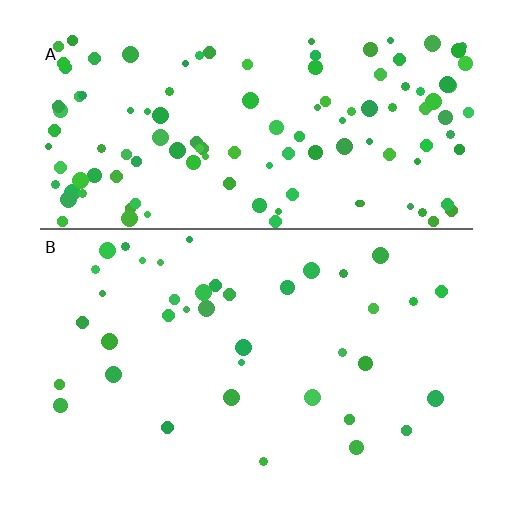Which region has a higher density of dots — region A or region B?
A (the top).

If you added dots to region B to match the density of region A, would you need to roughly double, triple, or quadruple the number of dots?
Approximately triple.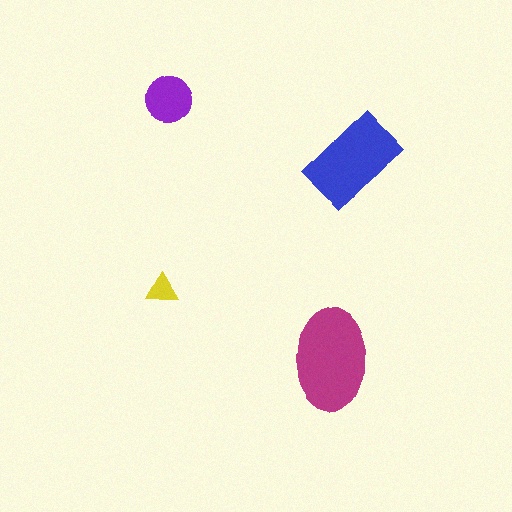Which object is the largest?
The magenta ellipse.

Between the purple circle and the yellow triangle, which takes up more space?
The purple circle.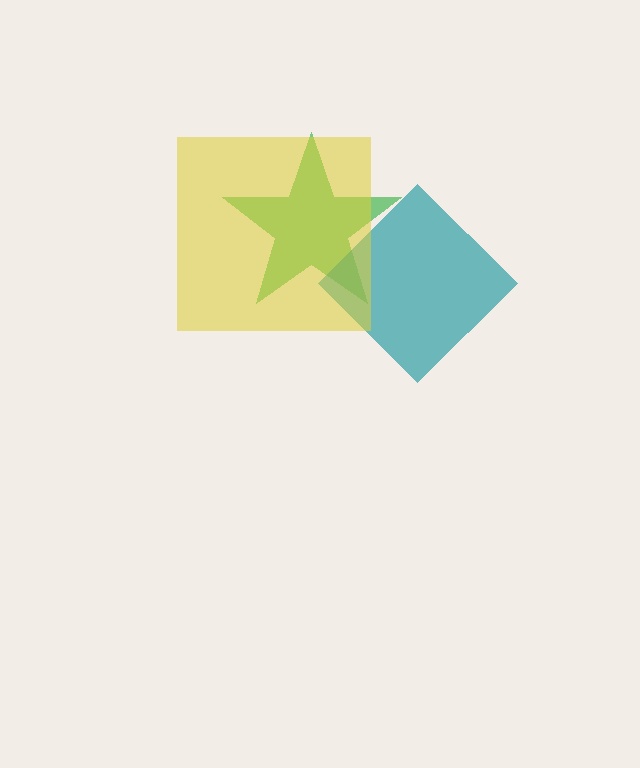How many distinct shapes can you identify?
There are 3 distinct shapes: a green star, a teal diamond, a yellow square.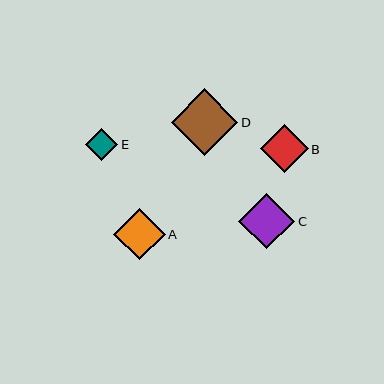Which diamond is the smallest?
Diamond E is the smallest with a size of approximately 32 pixels.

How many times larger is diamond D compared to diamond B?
Diamond D is approximately 1.4 times the size of diamond B.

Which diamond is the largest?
Diamond D is the largest with a size of approximately 66 pixels.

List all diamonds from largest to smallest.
From largest to smallest: D, C, A, B, E.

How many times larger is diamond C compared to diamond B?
Diamond C is approximately 1.2 times the size of diamond B.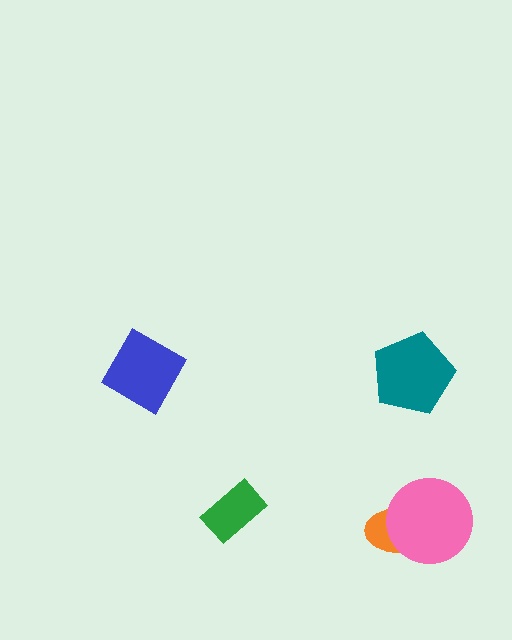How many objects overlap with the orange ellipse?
1 object overlaps with the orange ellipse.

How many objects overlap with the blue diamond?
0 objects overlap with the blue diamond.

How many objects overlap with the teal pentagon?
0 objects overlap with the teal pentagon.